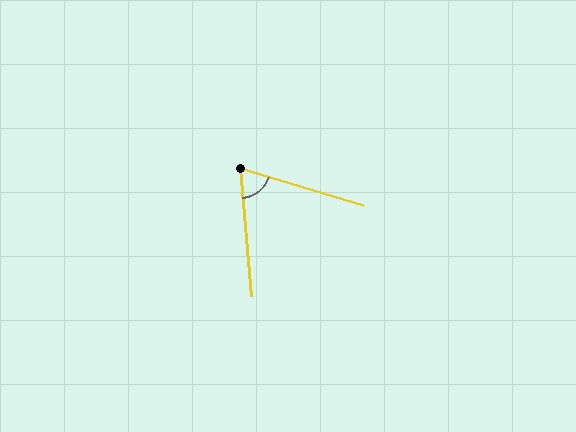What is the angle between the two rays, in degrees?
Approximately 68 degrees.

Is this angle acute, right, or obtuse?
It is acute.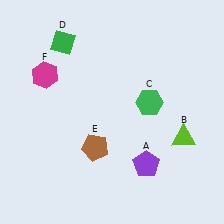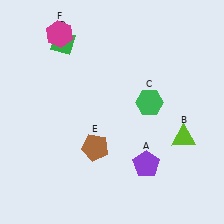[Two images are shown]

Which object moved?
The magenta hexagon (F) moved up.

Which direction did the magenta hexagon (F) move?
The magenta hexagon (F) moved up.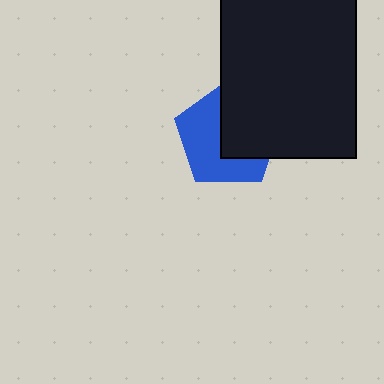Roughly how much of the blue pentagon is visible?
About half of it is visible (roughly 52%).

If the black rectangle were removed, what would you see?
You would see the complete blue pentagon.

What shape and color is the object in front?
The object in front is a black rectangle.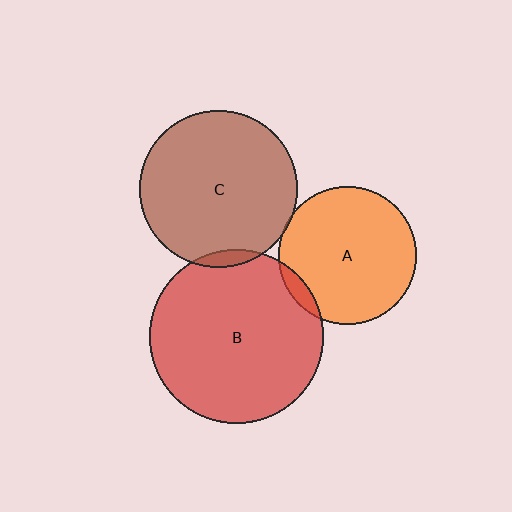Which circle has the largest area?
Circle B (red).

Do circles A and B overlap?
Yes.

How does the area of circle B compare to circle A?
Approximately 1.6 times.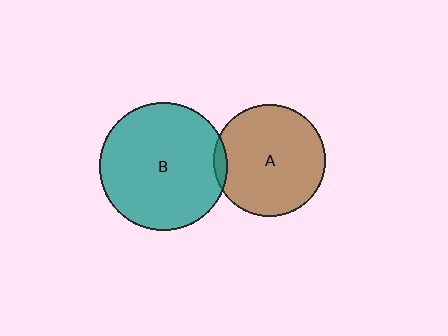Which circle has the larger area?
Circle B (teal).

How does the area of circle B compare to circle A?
Approximately 1.3 times.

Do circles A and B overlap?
Yes.